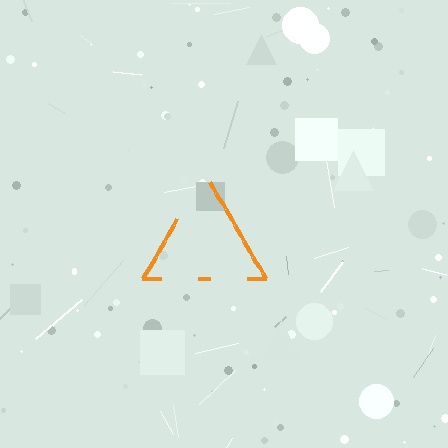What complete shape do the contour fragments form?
The contour fragments form a triangle.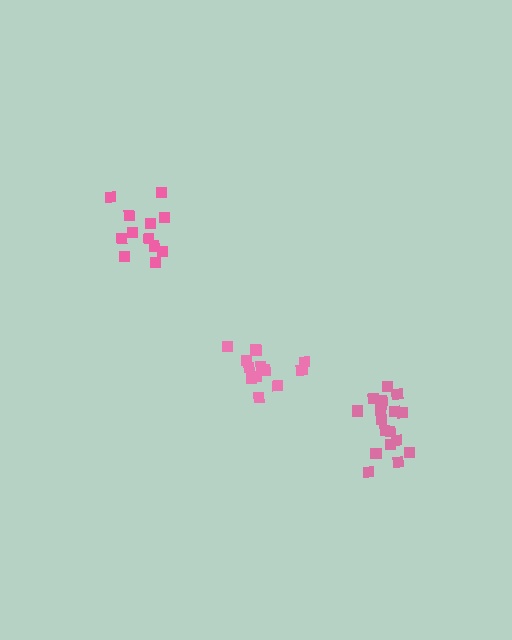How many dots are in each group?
Group 1: 18 dots, Group 2: 12 dots, Group 3: 13 dots (43 total).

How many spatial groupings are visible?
There are 3 spatial groupings.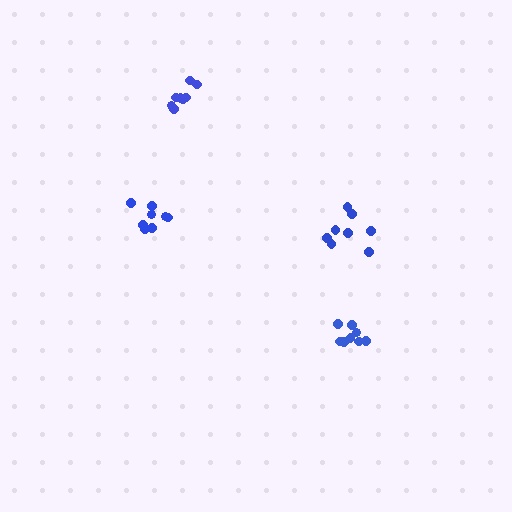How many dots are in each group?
Group 1: 8 dots, Group 2: 8 dots, Group 3: 8 dots, Group 4: 8 dots (32 total).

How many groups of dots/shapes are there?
There are 4 groups.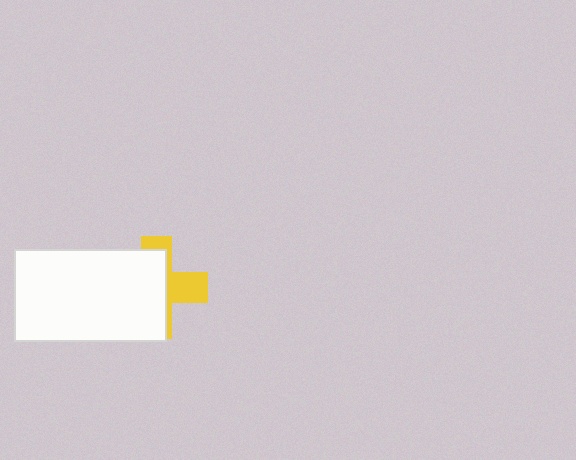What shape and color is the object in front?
The object in front is a white rectangle.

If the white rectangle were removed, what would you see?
You would see the complete yellow cross.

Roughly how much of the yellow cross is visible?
A small part of it is visible (roughly 36%).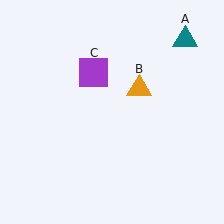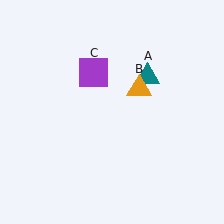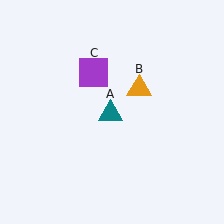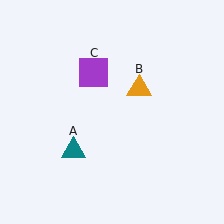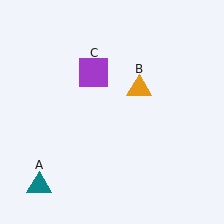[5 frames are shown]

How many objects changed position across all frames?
1 object changed position: teal triangle (object A).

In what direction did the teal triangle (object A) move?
The teal triangle (object A) moved down and to the left.